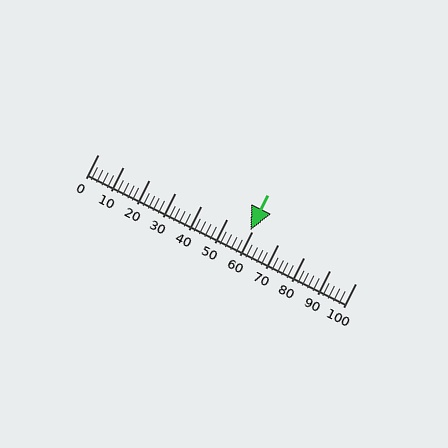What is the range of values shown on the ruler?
The ruler shows values from 0 to 100.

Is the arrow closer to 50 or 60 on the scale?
The arrow is closer to 60.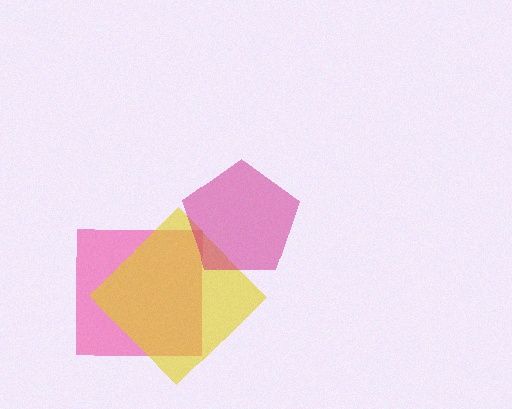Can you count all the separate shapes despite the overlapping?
Yes, there are 3 separate shapes.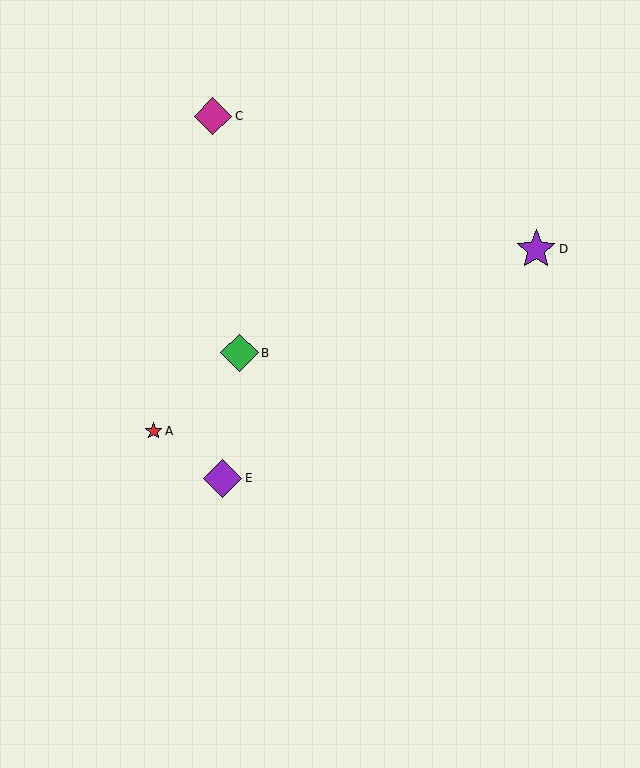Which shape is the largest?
The purple star (labeled D) is the largest.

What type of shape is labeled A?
Shape A is a red star.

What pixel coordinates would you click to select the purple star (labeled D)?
Click at (536, 249) to select the purple star D.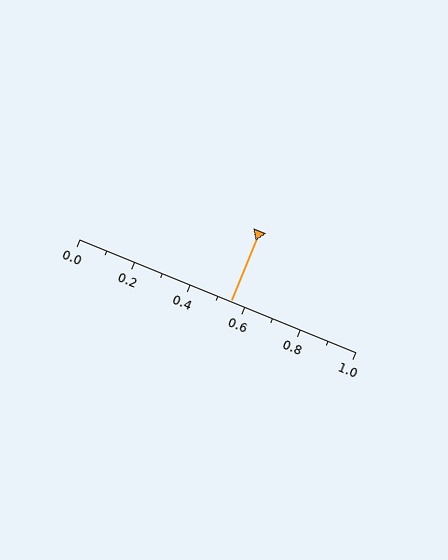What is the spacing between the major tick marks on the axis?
The major ticks are spaced 0.2 apart.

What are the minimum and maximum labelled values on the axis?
The axis runs from 0.0 to 1.0.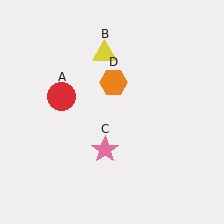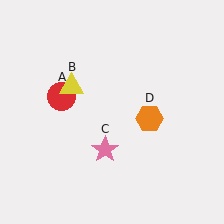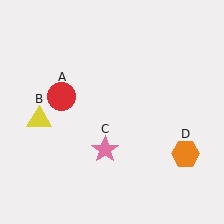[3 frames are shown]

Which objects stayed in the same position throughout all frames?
Red circle (object A) and pink star (object C) remained stationary.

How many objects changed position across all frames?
2 objects changed position: yellow triangle (object B), orange hexagon (object D).